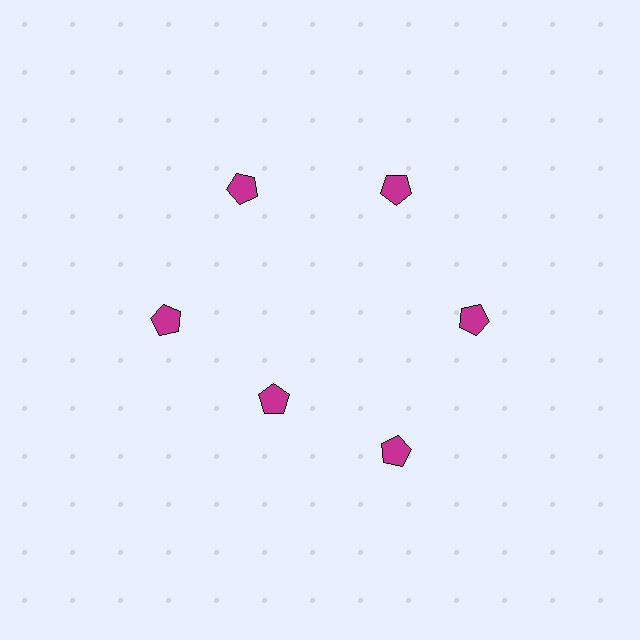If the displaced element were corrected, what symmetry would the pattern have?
It would have 6-fold rotational symmetry — the pattern would map onto itself every 60 degrees.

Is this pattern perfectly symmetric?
No. The 6 magenta pentagons are arranged in a ring, but one element near the 7 o'clock position is pulled inward toward the center, breaking the 6-fold rotational symmetry.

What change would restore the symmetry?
The symmetry would be restored by moving it outward, back onto the ring so that all 6 pentagons sit at equal angles and equal distance from the center.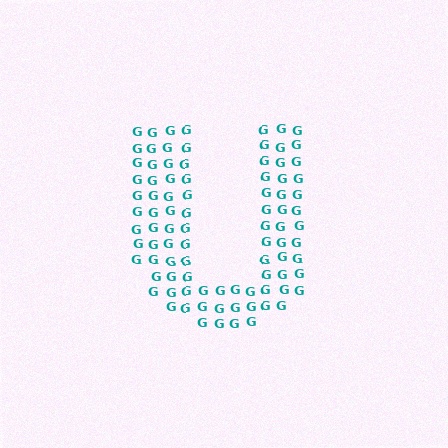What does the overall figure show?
The overall figure shows the letter U.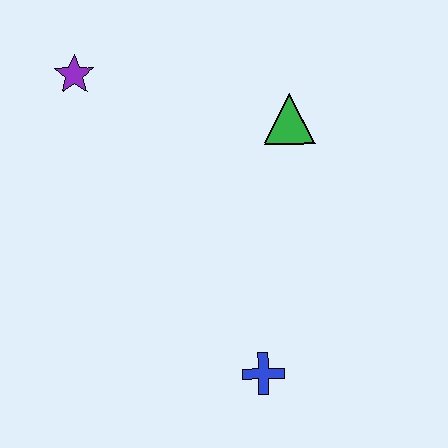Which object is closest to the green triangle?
The purple star is closest to the green triangle.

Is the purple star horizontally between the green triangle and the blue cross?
No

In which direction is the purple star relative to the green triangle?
The purple star is to the left of the green triangle.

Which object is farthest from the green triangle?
The blue cross is farthest from the green triangle.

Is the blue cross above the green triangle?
No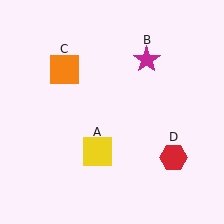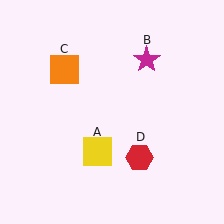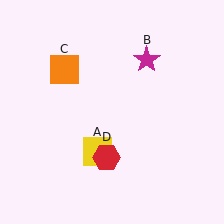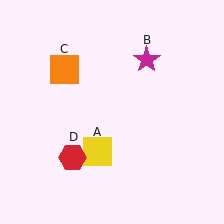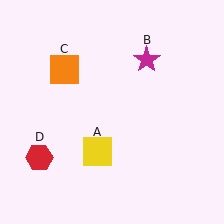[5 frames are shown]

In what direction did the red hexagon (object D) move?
The red hexagon (object D) moved left.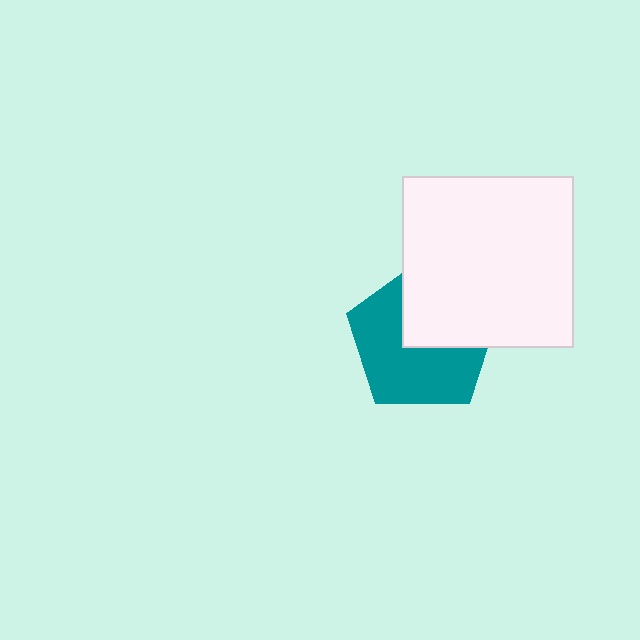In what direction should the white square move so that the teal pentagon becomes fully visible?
The white square should move toward the upper-right. That is the shortest direction to clear the overlap and leave the teal pentagon fully visible.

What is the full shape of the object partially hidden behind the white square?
The partially hidden object is a teal pentagon.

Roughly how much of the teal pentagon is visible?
About half of it is visible (roughly 59%).